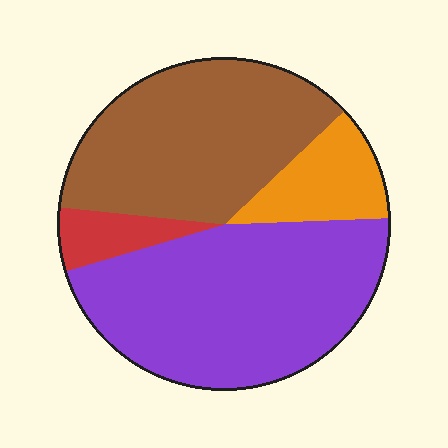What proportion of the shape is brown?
Brown takes up about three eighths (3/8) of the shape.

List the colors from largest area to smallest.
From largest to smallest: purple, brown, orange, red.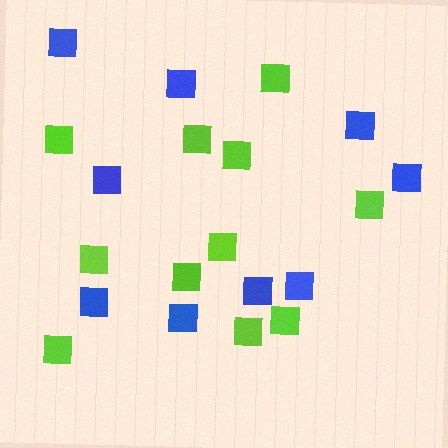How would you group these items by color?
There are 2 groups: one group of lime squares (11) and one group of blue squares (9).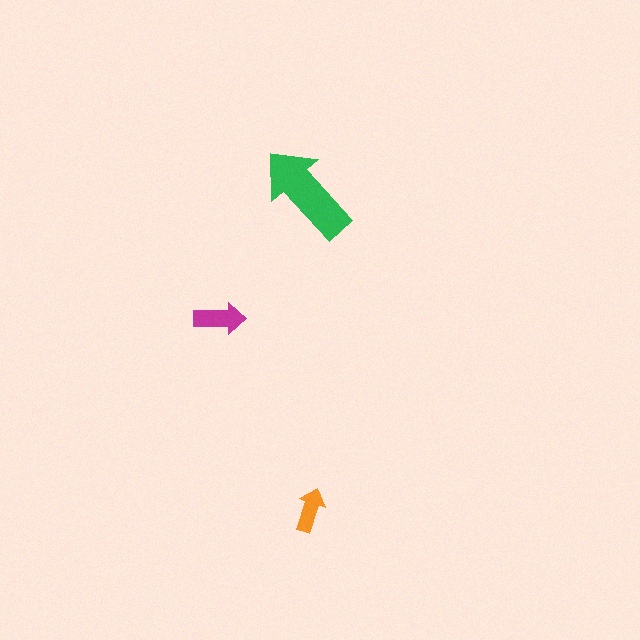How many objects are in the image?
There are 3 objects in the image.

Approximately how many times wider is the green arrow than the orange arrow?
About 2.5 times wider.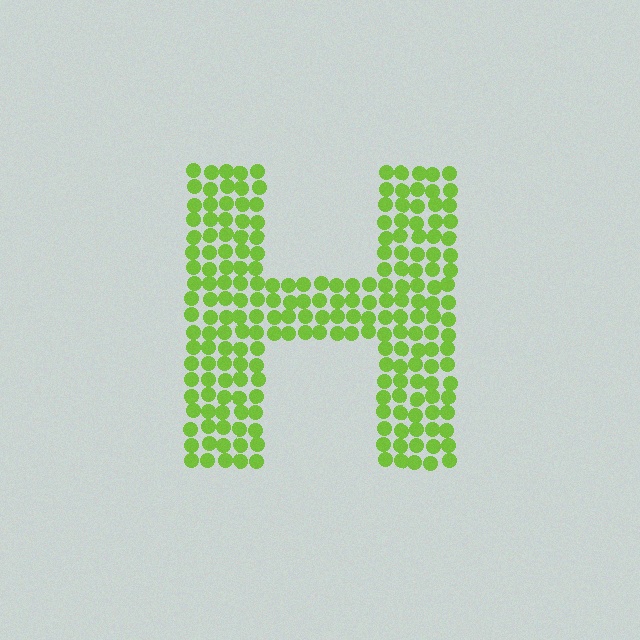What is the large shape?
The large shape is the letter H.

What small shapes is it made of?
It is made of small circles.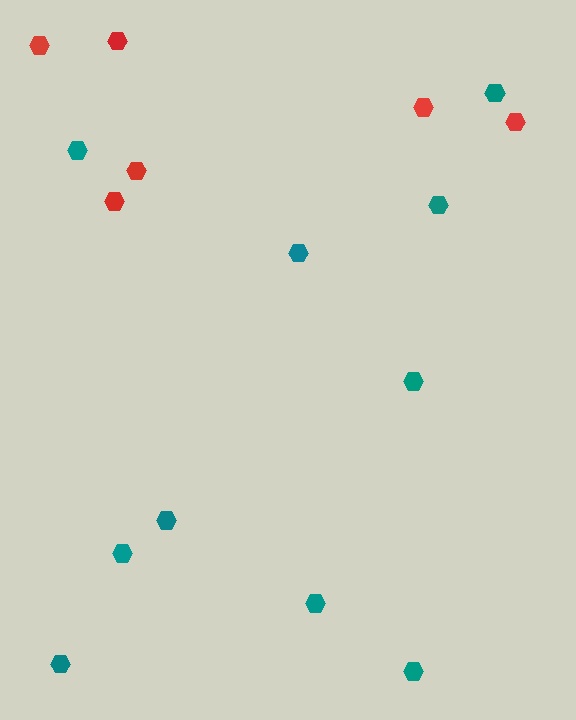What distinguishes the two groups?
There are 2 groups: one group of red hexagons (6) and one group of teal hexagons (10).